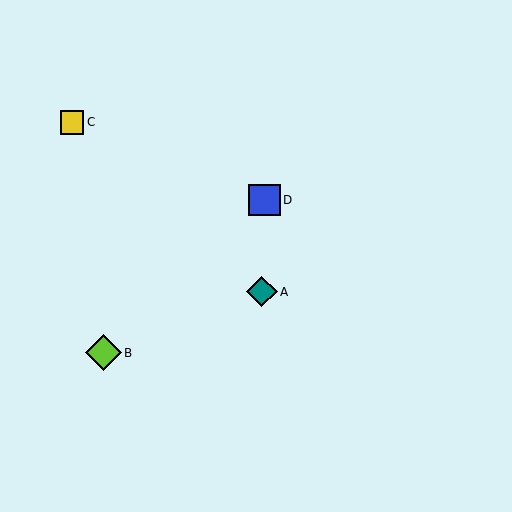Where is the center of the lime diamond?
The center of the lime diamond is at (104, 353).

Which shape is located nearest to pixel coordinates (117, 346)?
The lime diamond (labeled B) at (104, 353) is nearest to that location.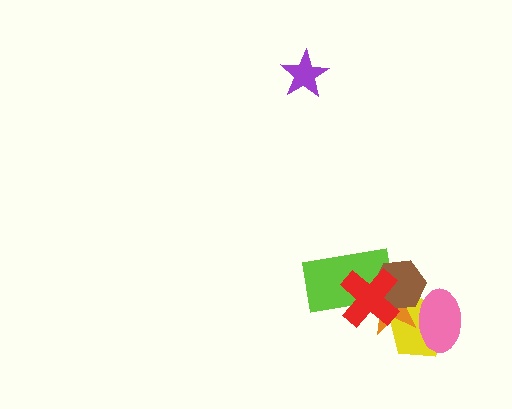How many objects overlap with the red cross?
3 objects overlap with the red cross.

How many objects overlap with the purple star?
0 objects overlap with the purple star.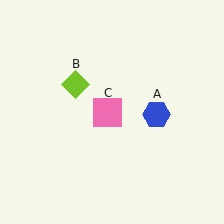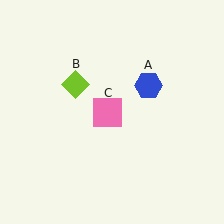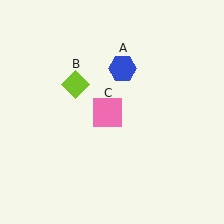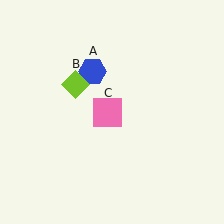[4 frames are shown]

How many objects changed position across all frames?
1 object changed position: blue hexagon (object A).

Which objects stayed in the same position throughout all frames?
Lime diamond (object B) and pink square (object C) remained stationary.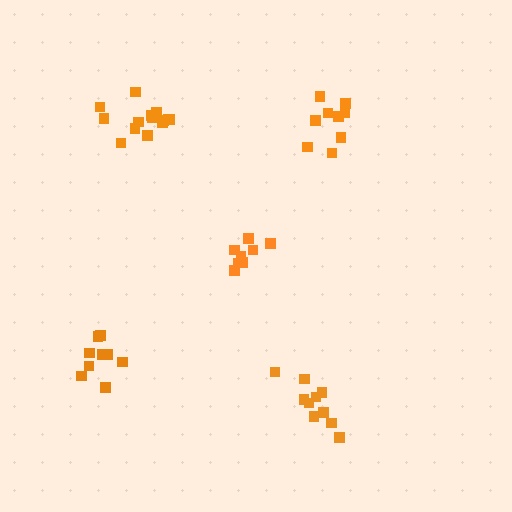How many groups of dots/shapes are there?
There are 5 groups.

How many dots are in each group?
Group 1: 9 dots, Group 2: 8 dots, Group 3: 10 dots, Group 4: 14 dots, Group 5: 9 dots (50 total).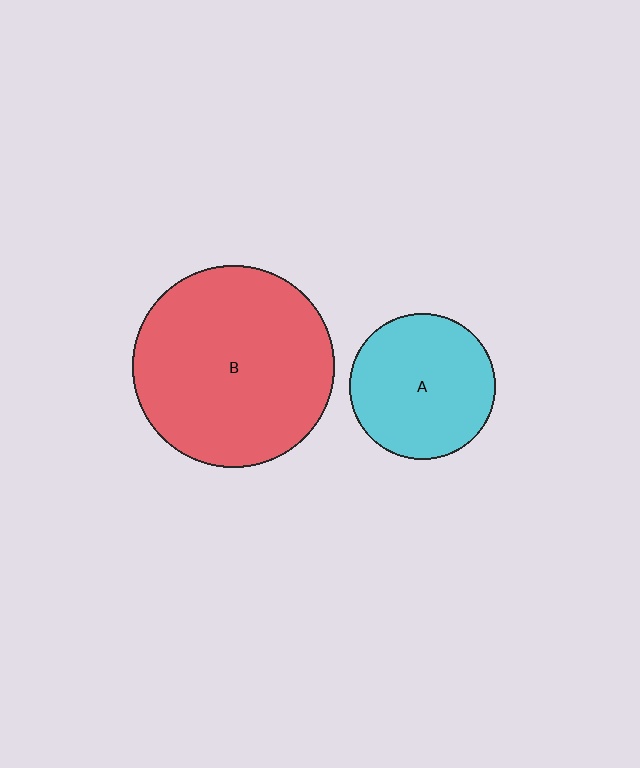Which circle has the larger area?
Circle B (red).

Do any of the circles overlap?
No, none of the circles overlap.